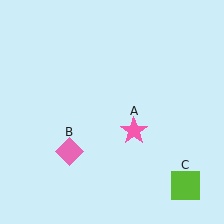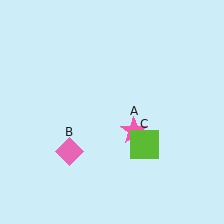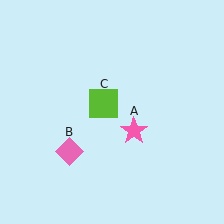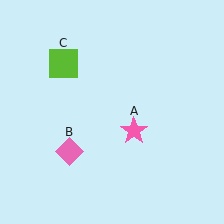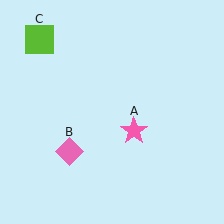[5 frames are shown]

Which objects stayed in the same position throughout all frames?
Pink star (object A) and pink diamond (object B) remained stationary.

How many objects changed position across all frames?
1 object changed position: lime square (object C).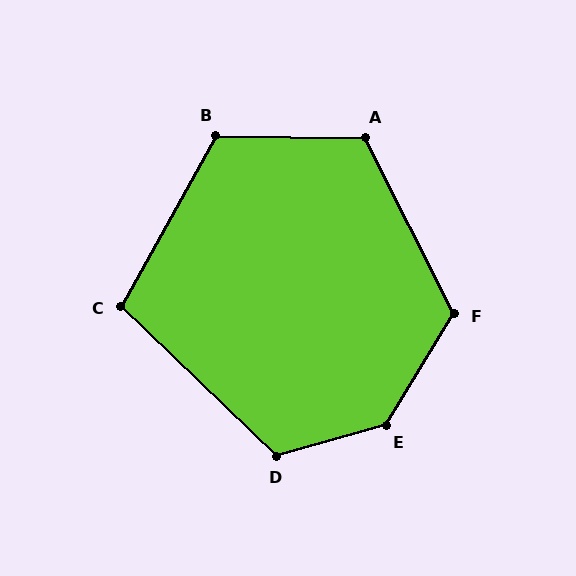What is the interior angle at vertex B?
Approximately 118 degrees (obtuse).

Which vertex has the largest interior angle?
E, at approximately 137 degrees.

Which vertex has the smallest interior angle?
C, at approximately 105 degrees.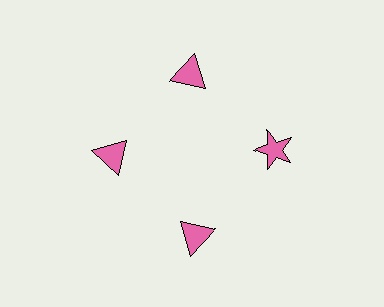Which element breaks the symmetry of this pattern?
The pink star at roughly the 3 o'clock position breaks the symmetry. All other shapes are pink triangles.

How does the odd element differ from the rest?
It has a different shape: star instead of triangle.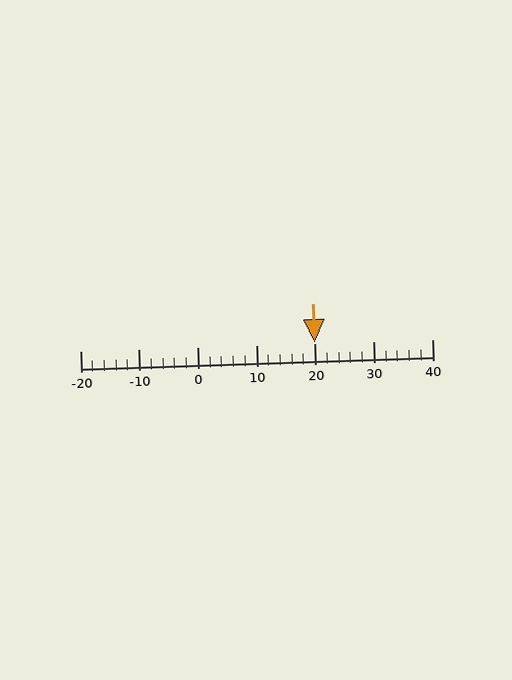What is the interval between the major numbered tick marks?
The major tick marks are spaced 10 units apart.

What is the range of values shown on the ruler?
The ruler shows values from -20 to 40.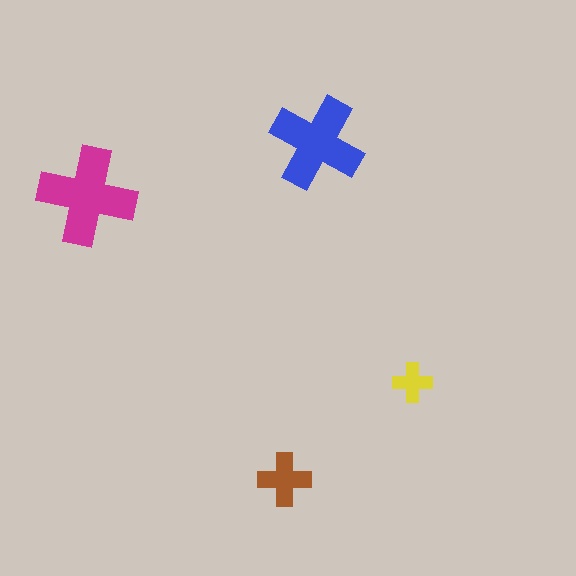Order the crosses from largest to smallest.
the magenta one, the blue one, the brown one, the yellow one.